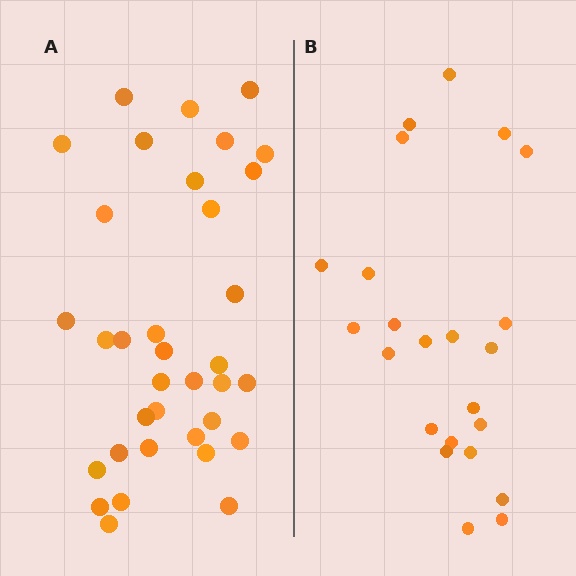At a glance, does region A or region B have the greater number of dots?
Region A (the left region) has more dots.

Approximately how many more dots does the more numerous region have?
Region A has roughly 12 or so more dots than region B.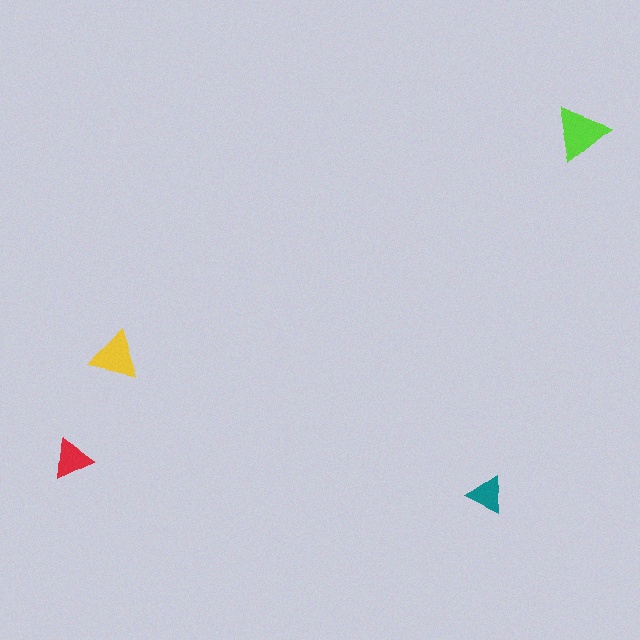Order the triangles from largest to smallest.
the lime one, the yellow one, the red one, the teal one.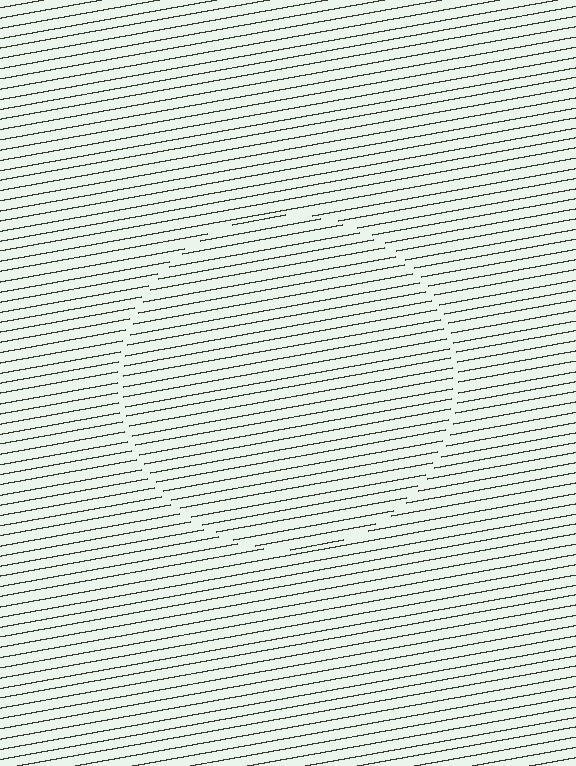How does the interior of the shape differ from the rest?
The interior of the shape contains the same grating, shifted by half a period — the contour is defined by the phase discontinuity where line-ends from the inner and outer gratings abut.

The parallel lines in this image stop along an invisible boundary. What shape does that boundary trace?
An illusory circle. The interior of the shape contains the same grating, shifted by half a period — the contour is defined by the phase discontinuity where line-ends from the inner and outer gratings abut.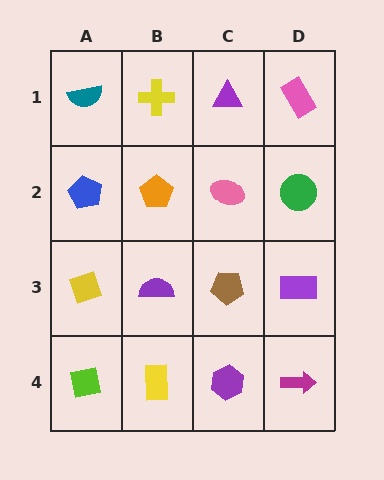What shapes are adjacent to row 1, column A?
A blue pentagon (row 2, column A), a yellow cross (row 1, column B).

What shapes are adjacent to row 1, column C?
A pink ellipse (row 2, column C), a yellow cross (row 1, column B), a pink rectangle (row 1, column D).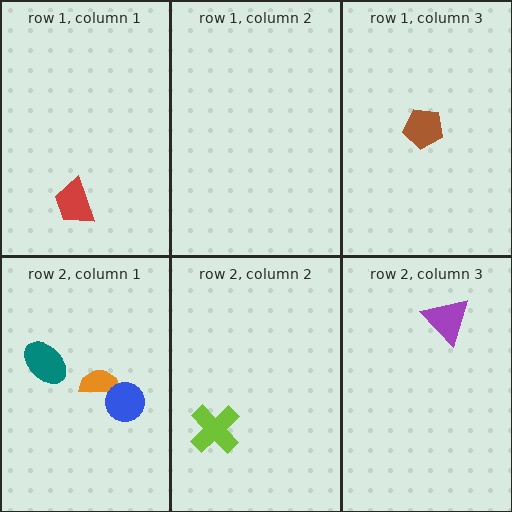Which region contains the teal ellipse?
The row 2, column 1 region.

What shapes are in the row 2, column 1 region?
The orange semicircle, the blue circle, the teal ellipse.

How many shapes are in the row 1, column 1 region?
1.